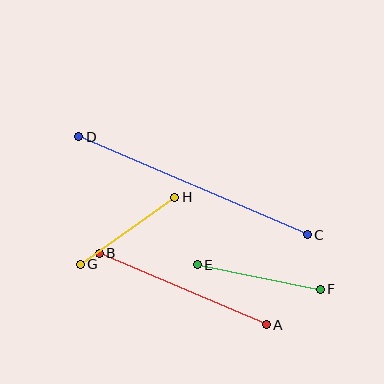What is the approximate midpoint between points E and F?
The midpoint is at approximately (259, 277) pixels.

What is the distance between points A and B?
The distance is approximately 182 pixels.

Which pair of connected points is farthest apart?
Points C and D are farthest apart.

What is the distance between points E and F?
The distance is approximately 125 pixels.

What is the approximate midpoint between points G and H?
The midpoint is at approximately (128, 231) pixels.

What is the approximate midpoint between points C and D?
The midpoint is at approximately (193, 186) pixels.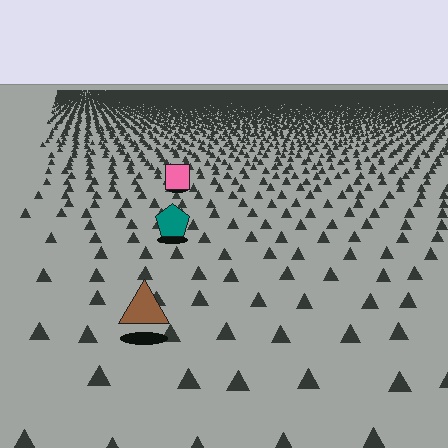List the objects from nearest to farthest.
From nearest to farthest: the brown triangle, the teal pentagon, the pink square.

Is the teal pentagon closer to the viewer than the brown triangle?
No. The brown triangle is closer — you can tell from the texture gradient: the ground texture is coarser near it.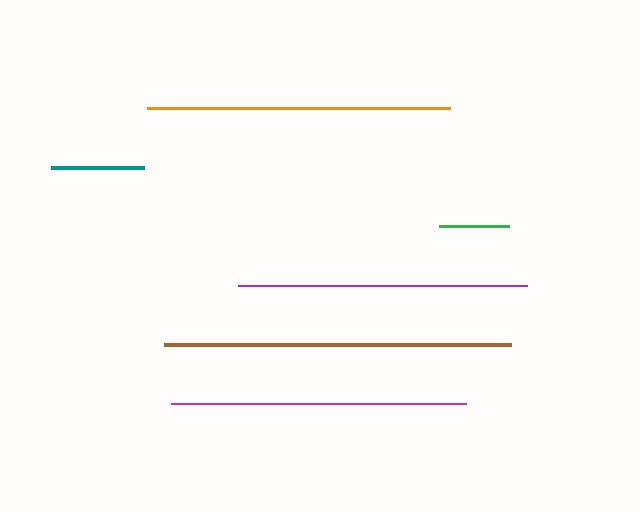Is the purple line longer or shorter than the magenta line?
The magenta line is longer than the purple line.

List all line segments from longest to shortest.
From longest to shortest: brown, orange, magenta, purple, teal, green.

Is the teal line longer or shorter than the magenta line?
The magenta line is longer than the teal line.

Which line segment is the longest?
The brown line is the longest at approximately 348 pixels.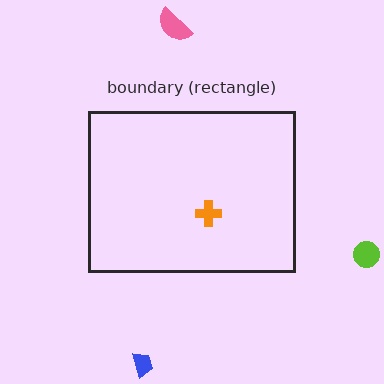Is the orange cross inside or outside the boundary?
Inside.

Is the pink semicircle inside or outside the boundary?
Outside.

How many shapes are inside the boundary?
1 inside, 3 outside.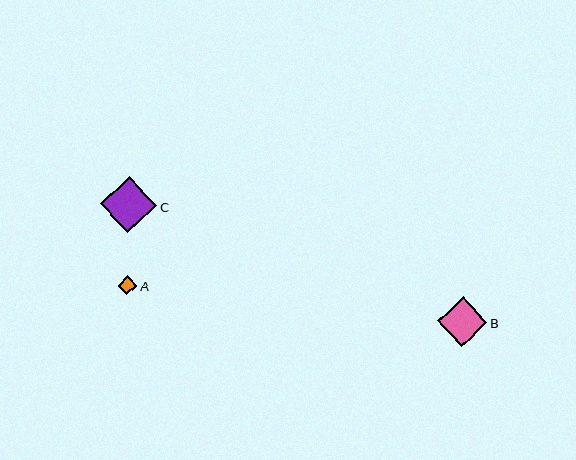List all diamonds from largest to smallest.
From largest to smallest: C, B, A.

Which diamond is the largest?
Diamond C is the largest with a size of approximately 56 pixels.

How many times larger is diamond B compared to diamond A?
Diamond B is approximately 2.5 times the size of diamond A.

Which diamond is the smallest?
Diamond A is the smallest with a size of approximately 20 pixels.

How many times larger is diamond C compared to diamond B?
Diamond C is approximately 1.1 times the size of diamond B.